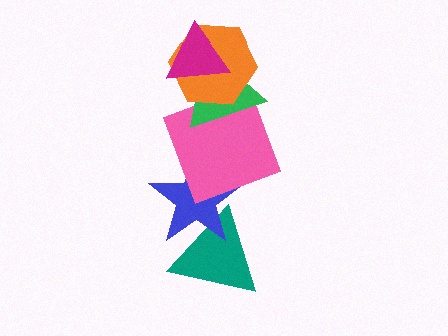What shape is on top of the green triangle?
The orange hexagon is on top of the green triangle.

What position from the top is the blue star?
The blue star is 5th from the top.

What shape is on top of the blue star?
The pink square is on top of the blue star.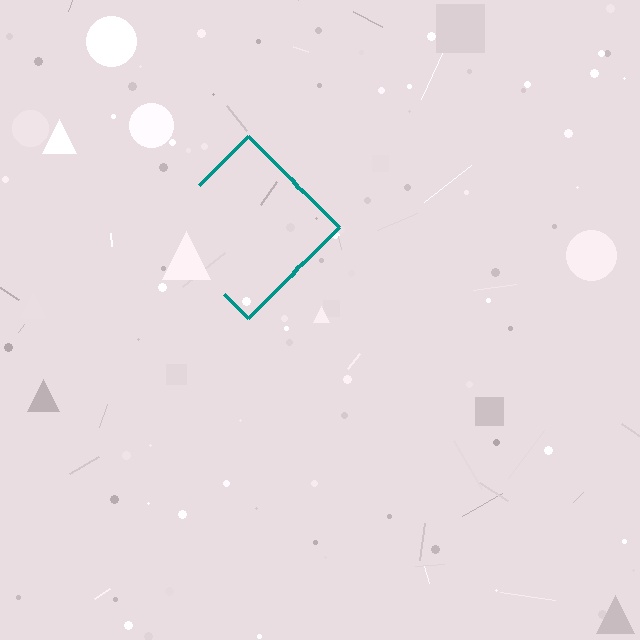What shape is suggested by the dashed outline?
The dashed outline suggests a diamond.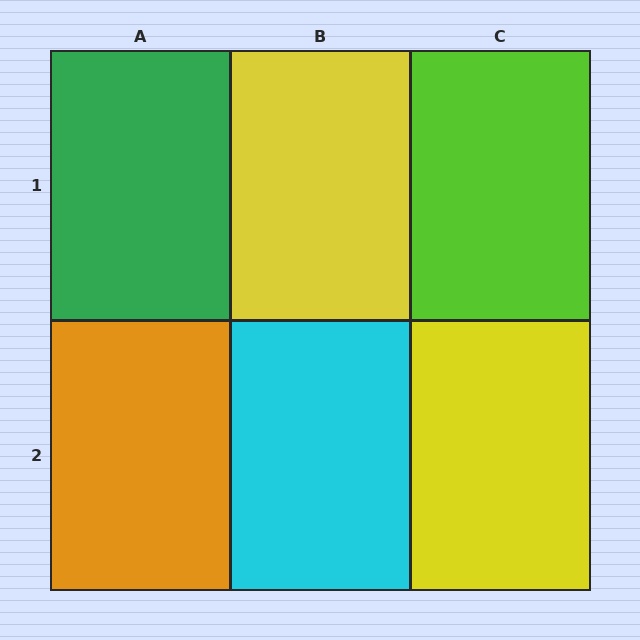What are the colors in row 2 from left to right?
Orange, cyan, yellow.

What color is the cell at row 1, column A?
Green.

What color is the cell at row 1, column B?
Yellow.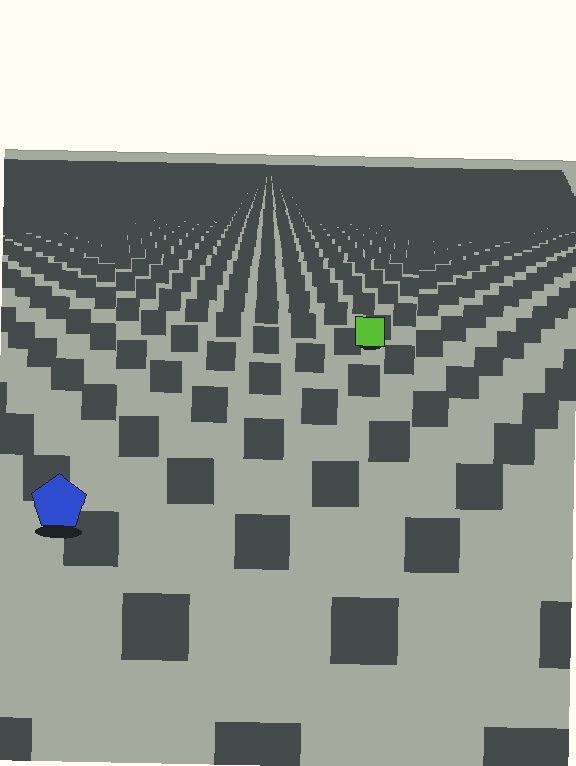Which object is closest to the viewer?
The blue pentagon is closest. The texture marks near it are larger and more spread out.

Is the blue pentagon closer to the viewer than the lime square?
Yes. The blue pentagon is closer — you can tell from the texture gradient: the ground texture is coarser near it.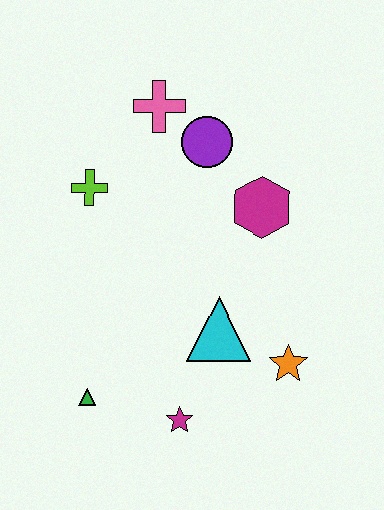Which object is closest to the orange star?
The cyan triangle is closest to the orange star.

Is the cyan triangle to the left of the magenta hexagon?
Yes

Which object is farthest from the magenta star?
The pink cross is farthest from the magenta star.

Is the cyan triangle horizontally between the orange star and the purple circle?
Yes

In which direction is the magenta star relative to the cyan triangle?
The magenta star is below the cyan triangle.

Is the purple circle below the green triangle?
No